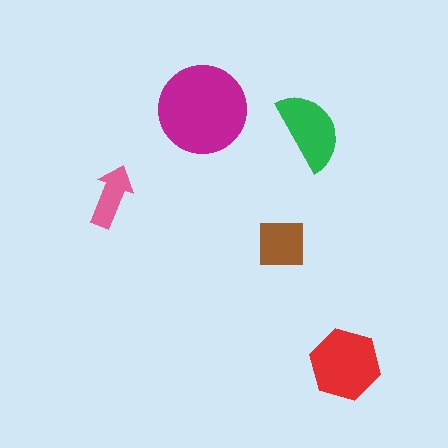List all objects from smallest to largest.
The pink arrow, the brown square, the green semicircle, the red hexagon, the magenta circle.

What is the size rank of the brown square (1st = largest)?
4th.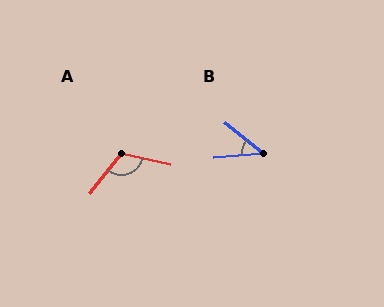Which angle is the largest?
A, at approximately 115 degrees.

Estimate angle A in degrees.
Approximately 115 degrees.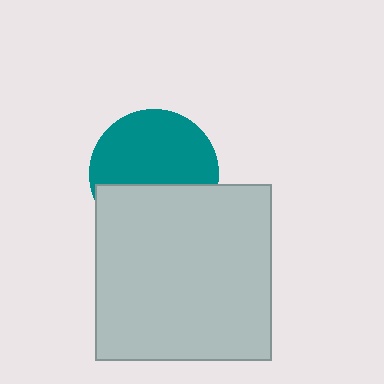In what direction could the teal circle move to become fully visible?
The teal circle could move up. That would shift it out from behind the light gray square entirely.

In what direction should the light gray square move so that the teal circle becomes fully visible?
The light gray square should move down. That is the shortest direction to clear the overlap and leave the teal circle fully visible.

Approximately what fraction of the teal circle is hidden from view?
Roughly 40% of the teal circle is hidden behind the light gray square.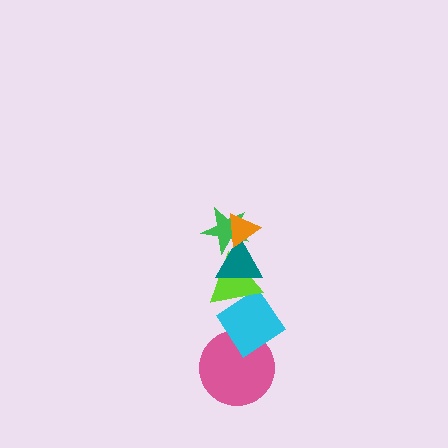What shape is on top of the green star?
The orange triangle is on top of the green star.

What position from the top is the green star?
The green star is 2nd from the top.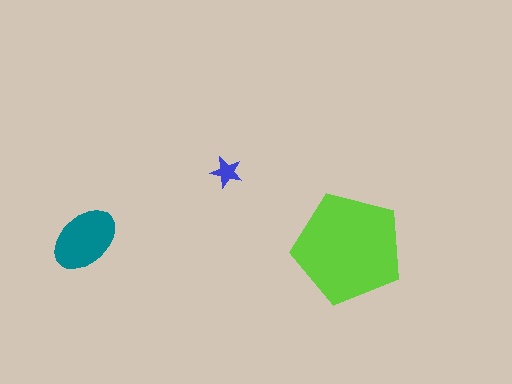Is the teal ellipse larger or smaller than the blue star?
Larger.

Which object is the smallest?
The blue star.